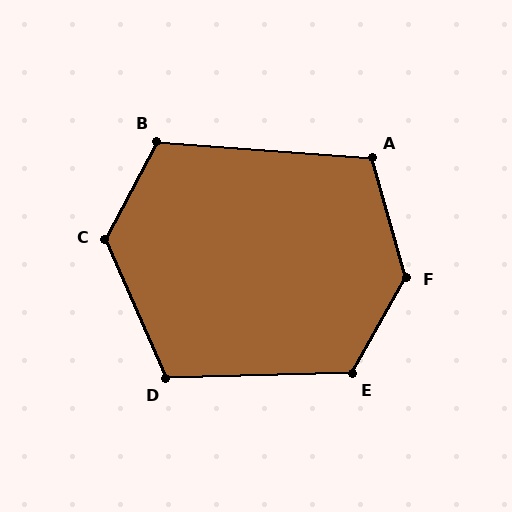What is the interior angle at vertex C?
Approximately 129 degrees (obtuse).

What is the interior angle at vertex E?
Approximately 121 degrees (obtuse).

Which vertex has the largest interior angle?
F, at approximately 135 degrees.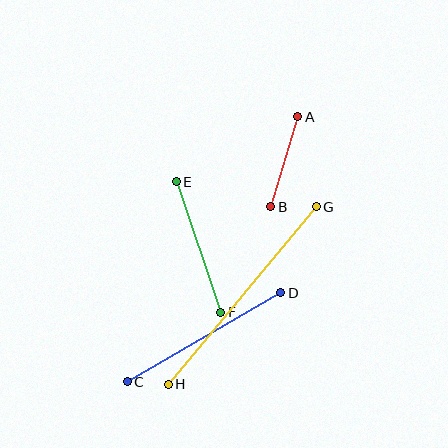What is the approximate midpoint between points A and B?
The midpoint is at approximately (284, 162) pixels.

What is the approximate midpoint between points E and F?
The midpoint is at approximately (198, 247) pixels.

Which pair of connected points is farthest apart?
Points G and H are farthest apart.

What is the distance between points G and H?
The distance is approximately 231 pixels.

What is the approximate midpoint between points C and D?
The midpoint is at approximately (204, 337) pixels.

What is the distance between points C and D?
The distance is approximately 177 pixels.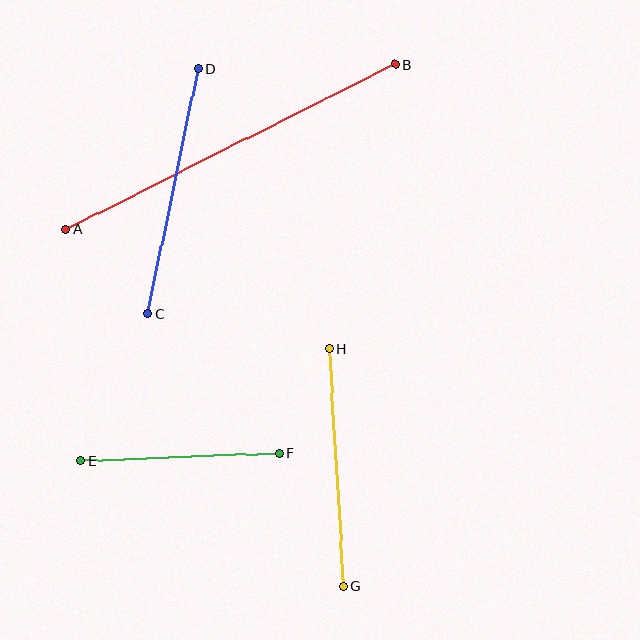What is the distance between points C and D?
The distance is approximately 250 pixels.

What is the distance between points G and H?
The distance is approximately 238 pixels.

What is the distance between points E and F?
The distance is approximately 199 pixels.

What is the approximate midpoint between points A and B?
The midpoint is at approximately (230, 147) pixels.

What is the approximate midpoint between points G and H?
The midpoint is at approximately (336, 468) pixels.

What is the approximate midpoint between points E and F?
The midpoint is at approximately (180, 457) pixels.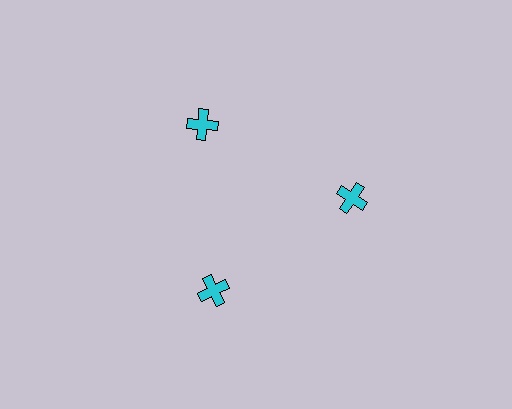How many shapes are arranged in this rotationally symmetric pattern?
There are 3 shapes, arranged in 3 groups of 1.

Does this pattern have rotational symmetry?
Yes, this pattern has 3-fold rotational symmetry. It looks the same after rotating 120 degrees around the center.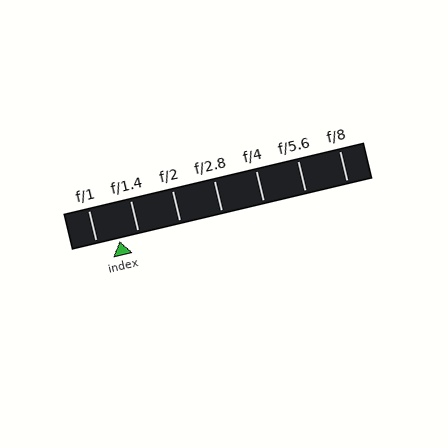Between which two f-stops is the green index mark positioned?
The index mark is between f/1 and f/1.4.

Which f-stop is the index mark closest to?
The index mark is closest to f/1.4.